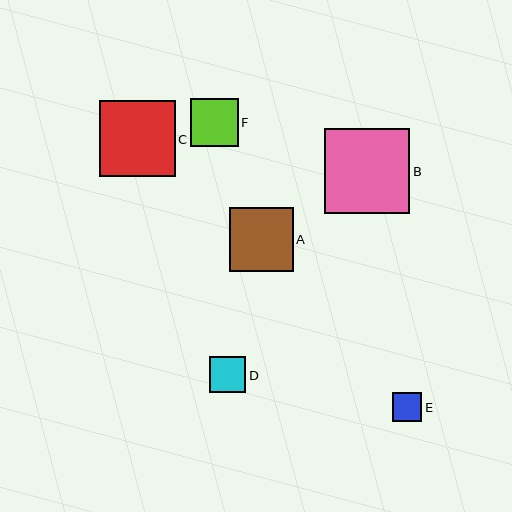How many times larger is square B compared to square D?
Square B is approximately 2.4 times the size of square D.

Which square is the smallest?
Square E is the smallest with a size of approximately 29 pixels.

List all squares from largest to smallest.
From largest to smallest: B, C, A, F, D, E.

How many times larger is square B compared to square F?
Square B is approximately 1.8 times the size of square F.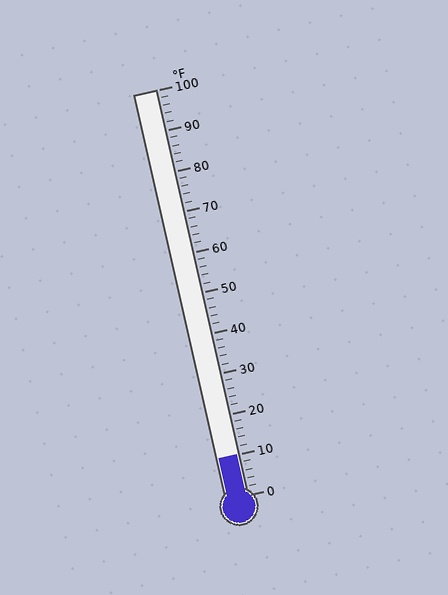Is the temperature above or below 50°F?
The temperature is below 50°F.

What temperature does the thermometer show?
The thermometer shows approximately 10°F.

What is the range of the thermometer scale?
The thermometer scale ranges from 0°F to 100°F.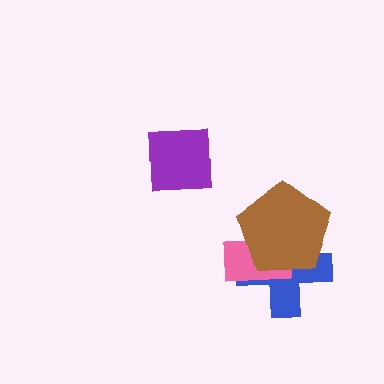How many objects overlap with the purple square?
0 objects overlap with the purple square.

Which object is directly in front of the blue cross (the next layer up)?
The pink rectangle is directly in front of the blue cross.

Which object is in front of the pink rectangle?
The brown pentagon is in front of the pink rectangle.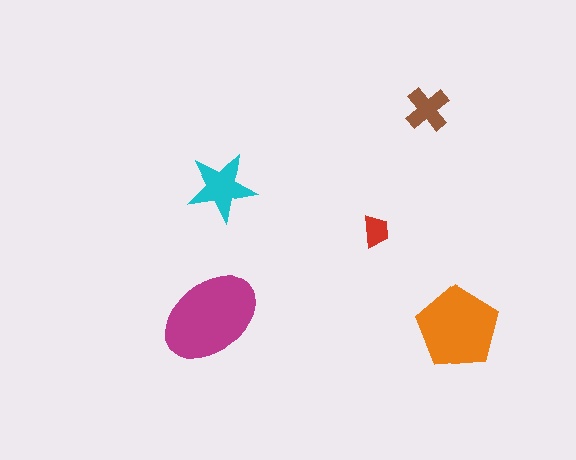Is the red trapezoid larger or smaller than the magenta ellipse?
Smaller.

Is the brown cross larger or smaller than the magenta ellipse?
Smaller.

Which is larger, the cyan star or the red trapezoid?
The cyan star.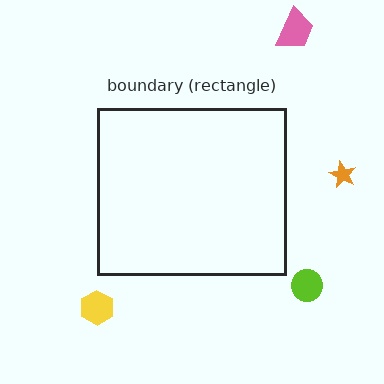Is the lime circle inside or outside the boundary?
Outside.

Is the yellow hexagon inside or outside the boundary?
Outside.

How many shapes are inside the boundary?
0 inside, 4 outside.